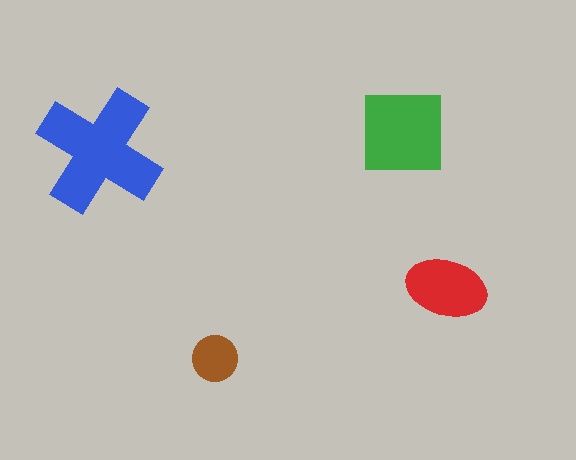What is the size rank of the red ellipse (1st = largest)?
3rd.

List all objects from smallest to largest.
The brown circle, the red ellipse, the green square, the blue cross.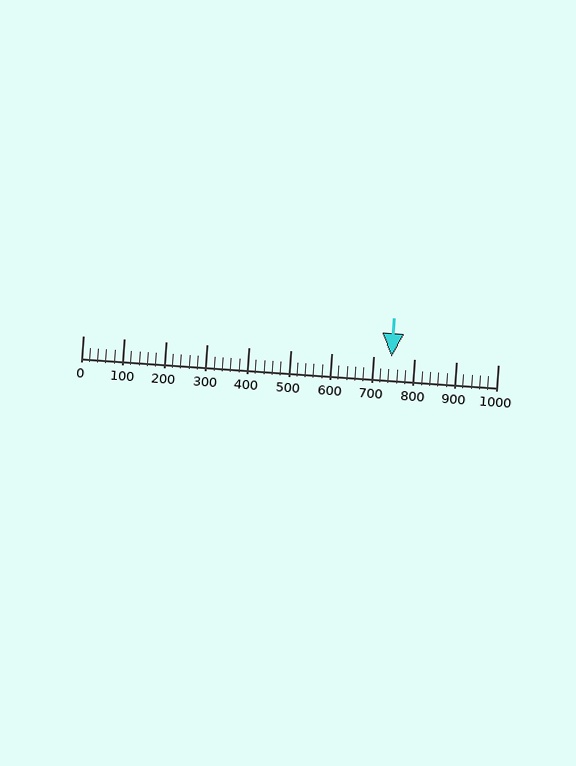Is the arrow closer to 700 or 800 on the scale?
The arrow is closer to 700.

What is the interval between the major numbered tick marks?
The major tick marks are spaced 100 units apart.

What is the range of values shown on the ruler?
The ruler shows values from 0 to 1000.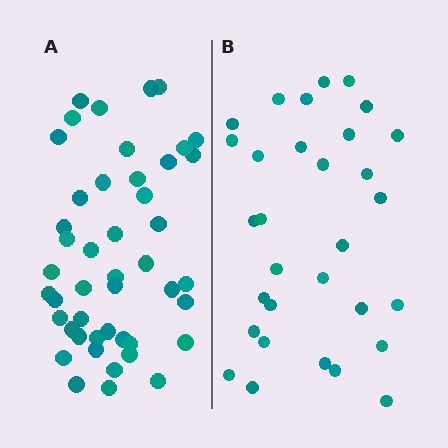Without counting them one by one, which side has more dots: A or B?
Region A (the left region) has more dots.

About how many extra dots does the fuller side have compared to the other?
Region A has approximately 15 more dots than region B.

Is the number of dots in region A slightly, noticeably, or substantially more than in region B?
Region A has substantially more. The ratio is roughly 1.5 to 1.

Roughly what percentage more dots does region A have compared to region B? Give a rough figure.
About 50% more.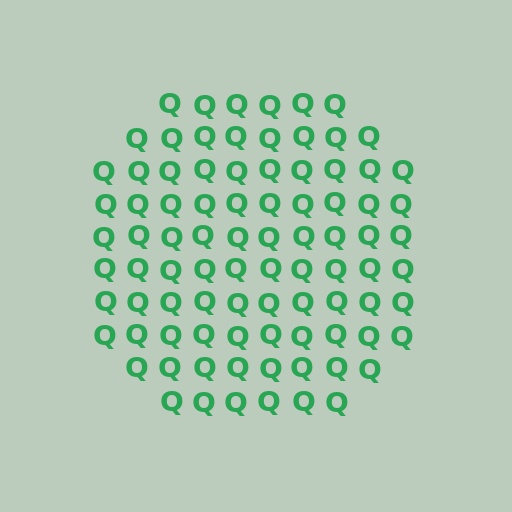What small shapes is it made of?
It is made of small letter Q's.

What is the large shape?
The large shape is a circle.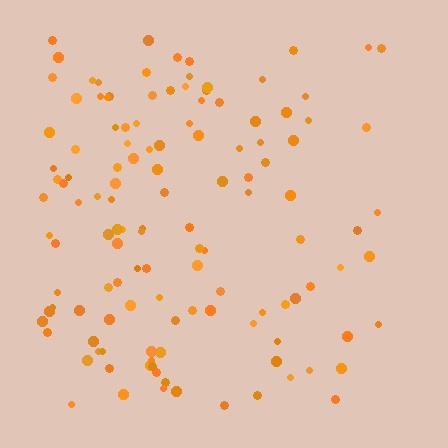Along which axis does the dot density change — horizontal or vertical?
Horizontal.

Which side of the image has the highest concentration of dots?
The left.